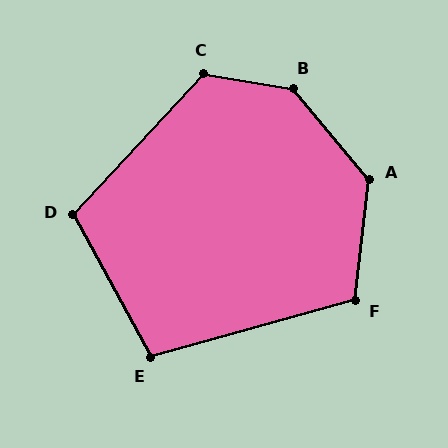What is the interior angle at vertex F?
Approximately 112 degrees (obtuse).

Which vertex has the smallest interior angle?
E, at approximately 103 degrees.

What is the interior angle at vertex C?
Approximately 123 degrees (obtuse).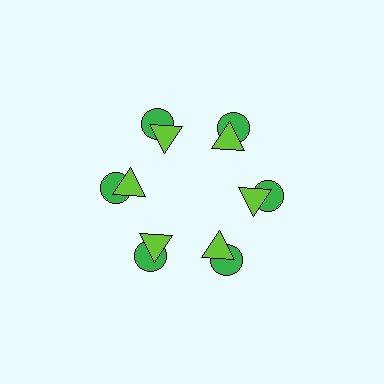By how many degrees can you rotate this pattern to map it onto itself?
The pattern maps onto itself every 60 degrees of rotation.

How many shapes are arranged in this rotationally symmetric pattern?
There are 12 shapes, arranged in 6 groups of 2.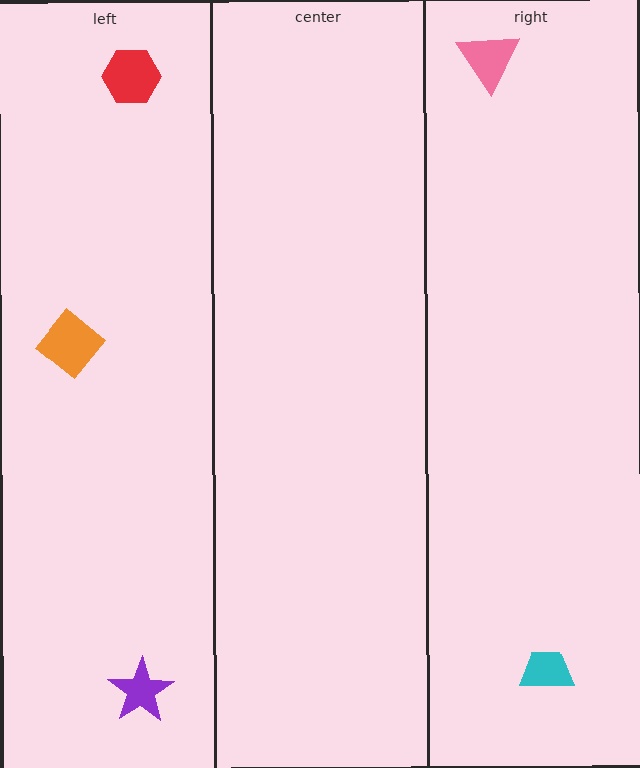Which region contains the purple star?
The left region.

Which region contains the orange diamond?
The left region.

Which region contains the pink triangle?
The right region.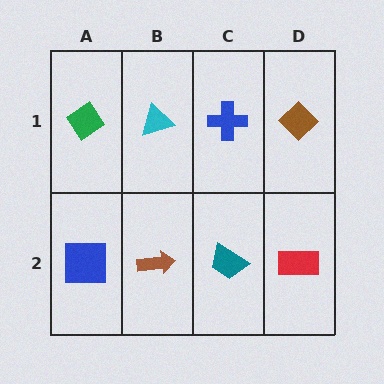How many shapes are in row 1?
4 shapes.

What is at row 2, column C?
A teal trapezoid.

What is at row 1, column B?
A cyan triangle.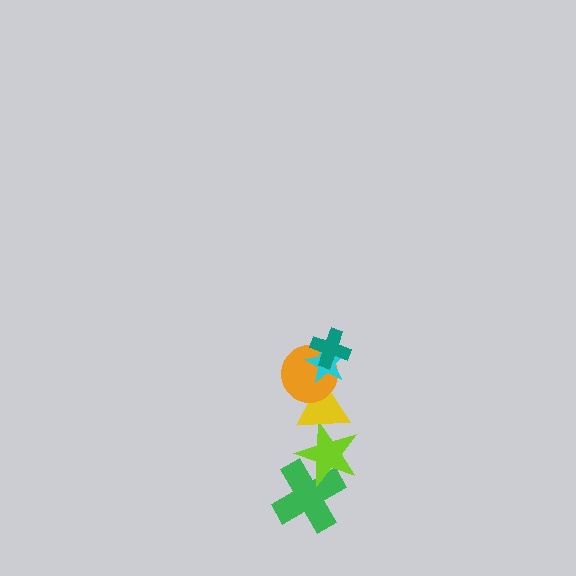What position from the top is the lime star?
The lime star is 5th from the top.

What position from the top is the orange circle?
The orange circle is 3rd from the top.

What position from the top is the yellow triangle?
The yellow triangle is 4th from the top.